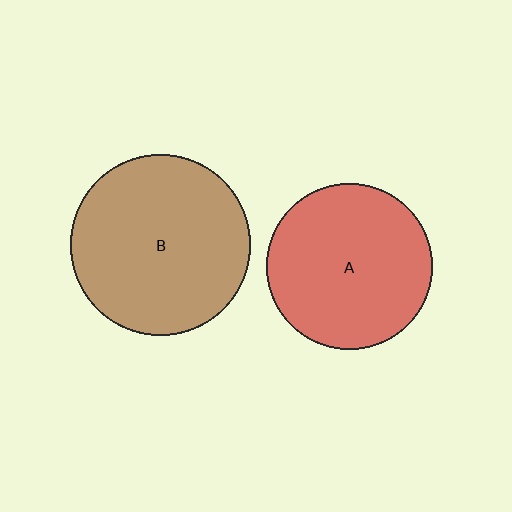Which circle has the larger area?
Circle B (brown).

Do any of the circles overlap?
No, none of the circles overlap.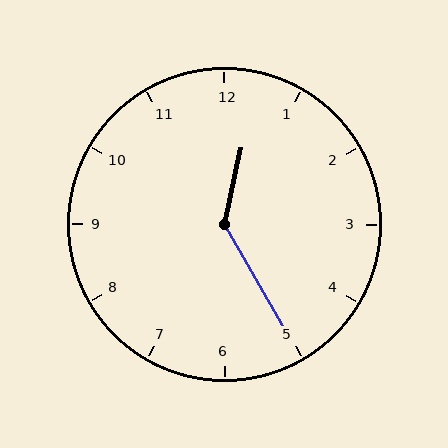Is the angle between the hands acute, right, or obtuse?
It is obtuse.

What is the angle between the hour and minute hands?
Approximately 138 degrees.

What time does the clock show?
12:25.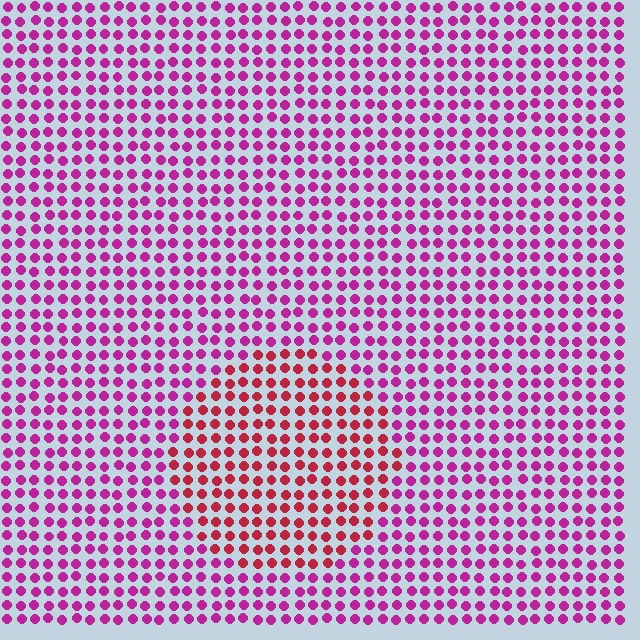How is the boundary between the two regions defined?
The boundary is defined purely by a slight shift in hue (about 36 degrees). Spacing, size, and orientation are identical on both sides.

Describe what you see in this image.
The image is filled with small magenta elements in a uniform arrangement. A circle-shaped region is visible where the elements are tinted to a slightly different hue, forming a subtle color boundary.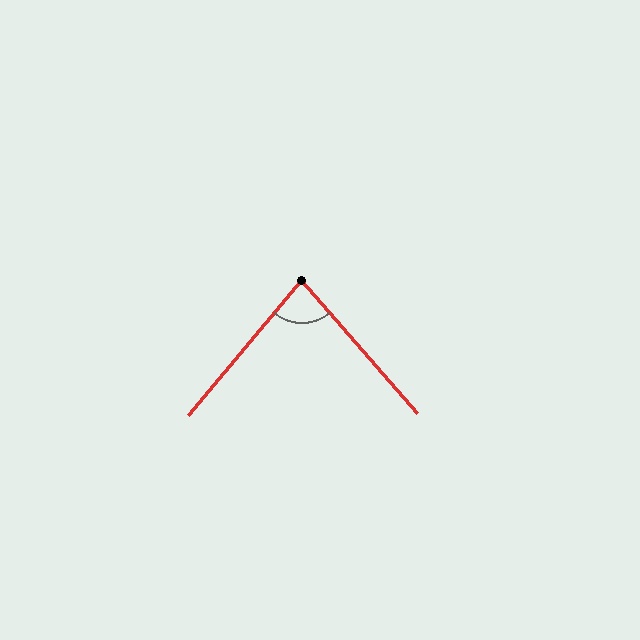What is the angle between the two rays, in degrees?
Approximately 81 degrees.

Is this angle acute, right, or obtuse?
It is acute.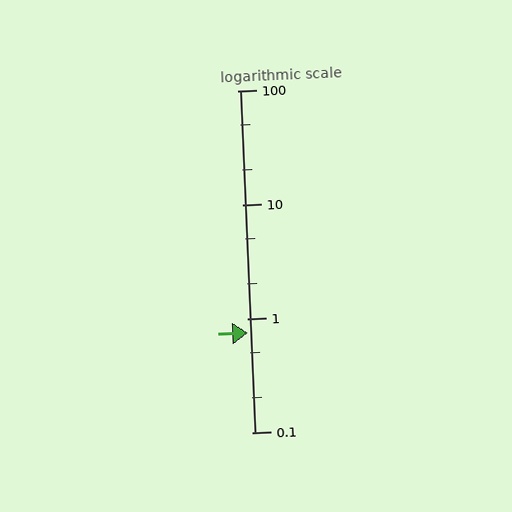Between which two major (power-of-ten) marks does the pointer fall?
The pointer is between 0.1 and 1.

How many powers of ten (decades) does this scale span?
The scale spans 3 decades, from 0.1 to 100.